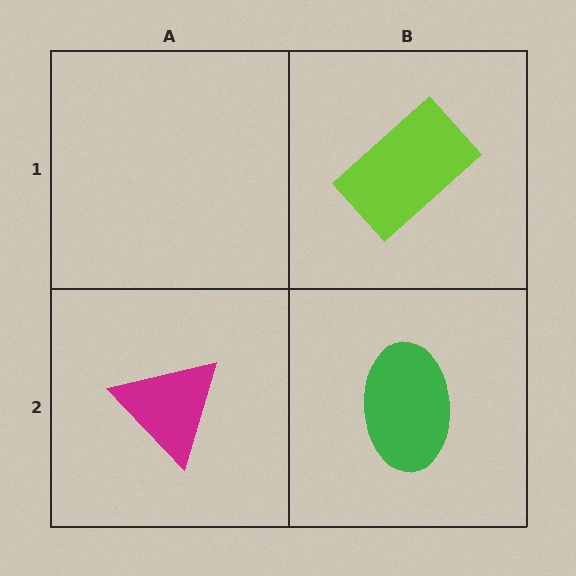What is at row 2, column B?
A green ellipse.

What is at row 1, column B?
A lime rectangle.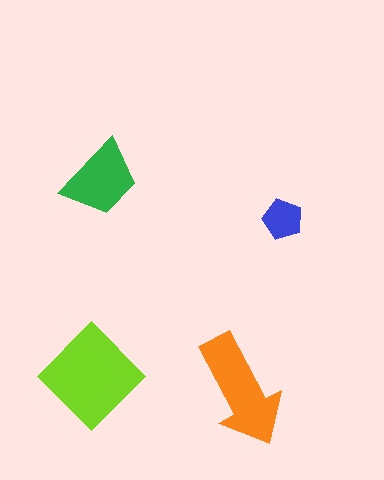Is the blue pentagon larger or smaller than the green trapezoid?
Smaller.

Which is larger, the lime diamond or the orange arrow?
The lime diamond.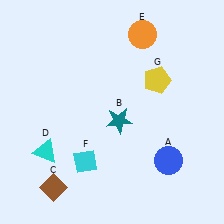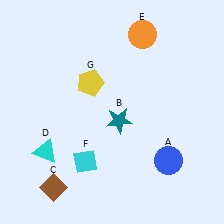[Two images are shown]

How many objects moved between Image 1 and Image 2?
1 object moved between the two images.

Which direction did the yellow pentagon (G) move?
The yellow pentagon (G) moved left.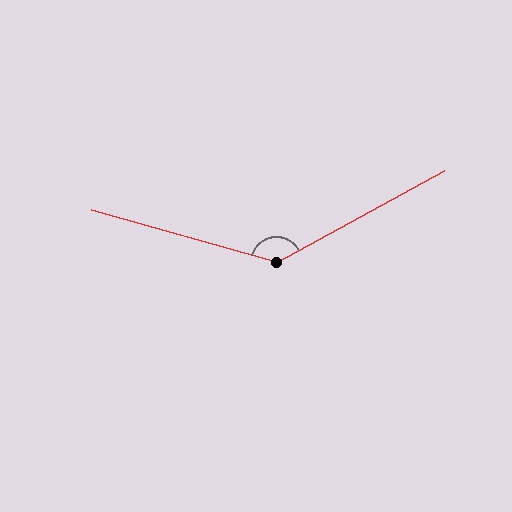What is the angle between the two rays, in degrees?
Approximately 136 degrees.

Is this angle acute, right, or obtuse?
It is obtuse.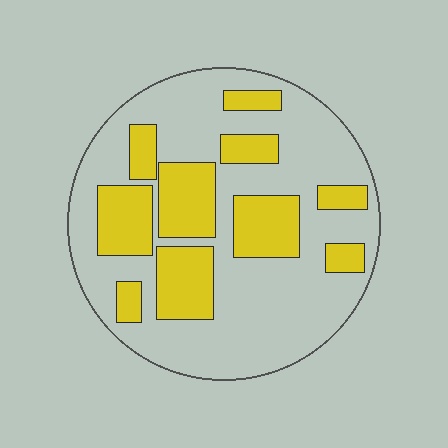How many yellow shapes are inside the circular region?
10.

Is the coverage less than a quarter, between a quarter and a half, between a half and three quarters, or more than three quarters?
Between a quarter and a half.